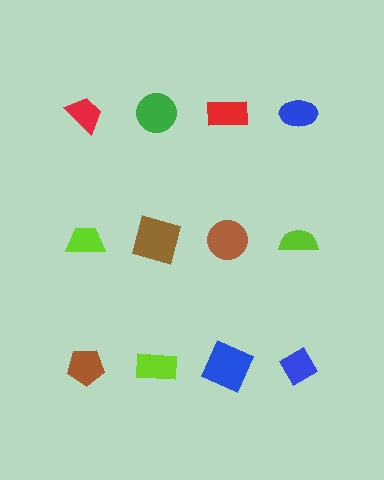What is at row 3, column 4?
A blue diamond.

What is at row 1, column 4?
A blue ellipse.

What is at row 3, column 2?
A lime rectangle.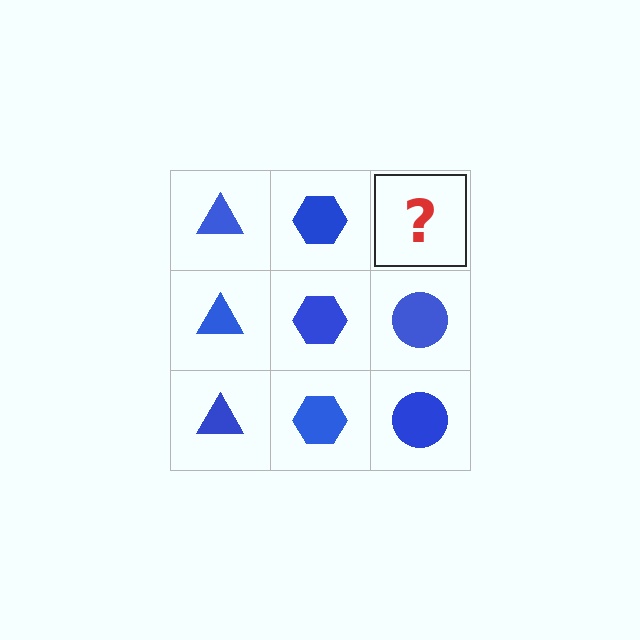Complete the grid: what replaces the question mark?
The question mark should be replaced with a blue circle.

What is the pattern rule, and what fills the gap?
The rule is that each column has a consistent shape. The gap should be filled with a blue circle.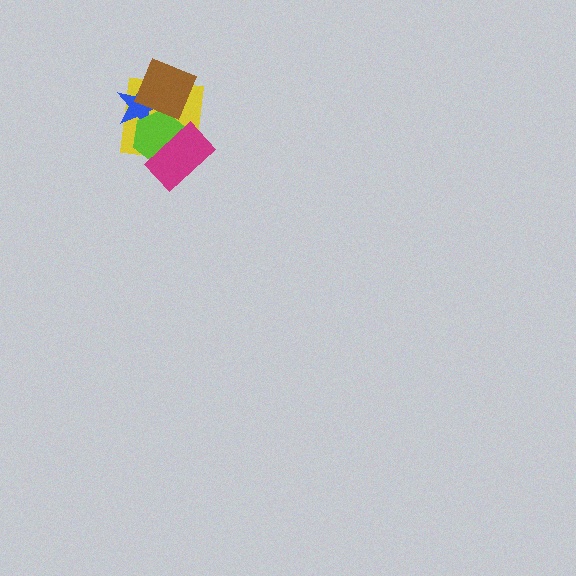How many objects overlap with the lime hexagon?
4 objects overlap with the lime hexagon.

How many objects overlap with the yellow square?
4 objects overlap with the yellow square.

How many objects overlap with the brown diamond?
3 objects overlap with the brown diamond.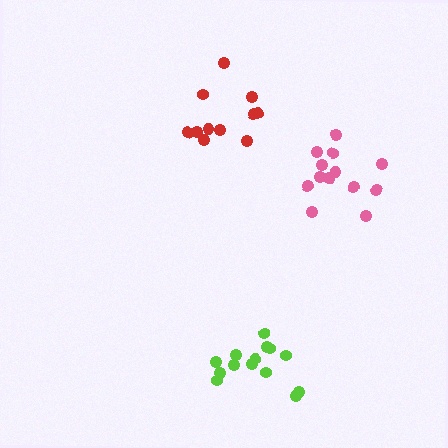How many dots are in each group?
Group 1: 13 dots, Group 2: 11 dots, Group 3: 14 dots (38 total).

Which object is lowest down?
The lime cluster is bottommost.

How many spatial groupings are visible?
There are 3 spatial groupings.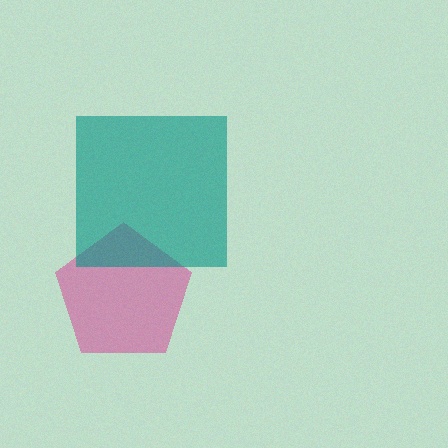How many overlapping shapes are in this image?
There are 2 overlapping shapes in the image.